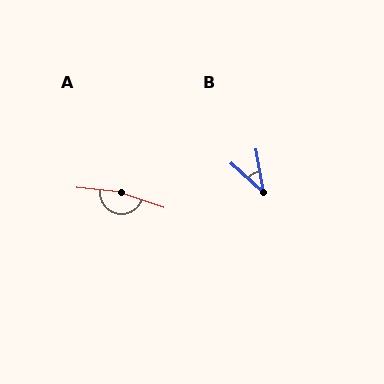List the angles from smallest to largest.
B (38°), A (167°).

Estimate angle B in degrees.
Approximately 38 degrees.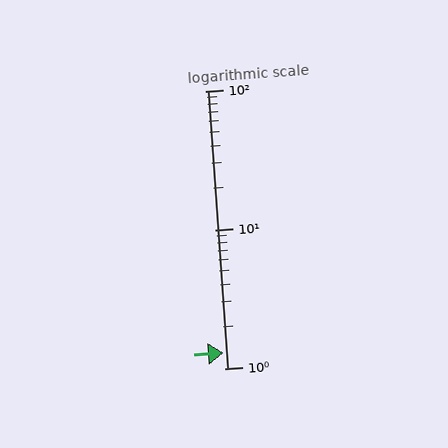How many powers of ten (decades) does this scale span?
The scale spans 2 decades, from 1 to 100.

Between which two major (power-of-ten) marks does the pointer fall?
The pointer is between 1 and 10.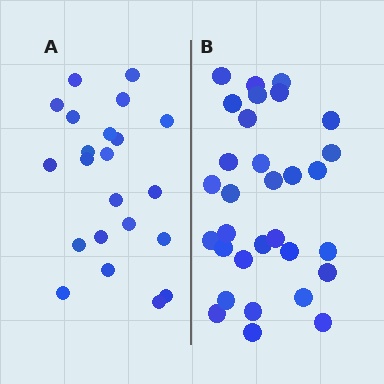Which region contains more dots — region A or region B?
Region B (the right region) has more dots.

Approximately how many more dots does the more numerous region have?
Region B has roughly 8 or so more dots than region A.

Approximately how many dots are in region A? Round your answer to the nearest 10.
About 20 dots. (The exact count is 22, which rounds to 20.)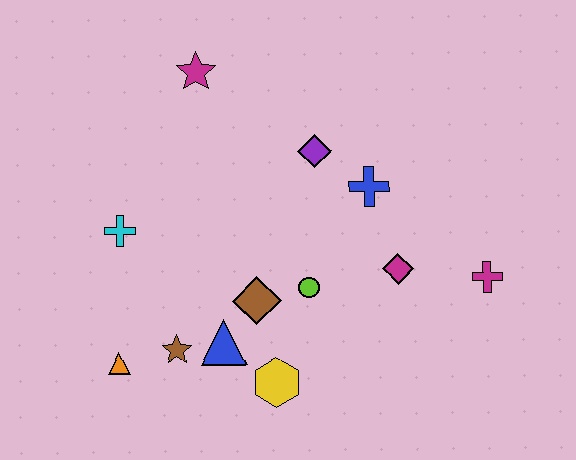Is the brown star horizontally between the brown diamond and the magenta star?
No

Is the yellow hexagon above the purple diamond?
No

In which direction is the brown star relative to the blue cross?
The brown star is to the left of the blue cross.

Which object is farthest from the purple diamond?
The orange triangle is farthest from the purple diamond.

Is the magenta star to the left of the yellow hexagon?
Yes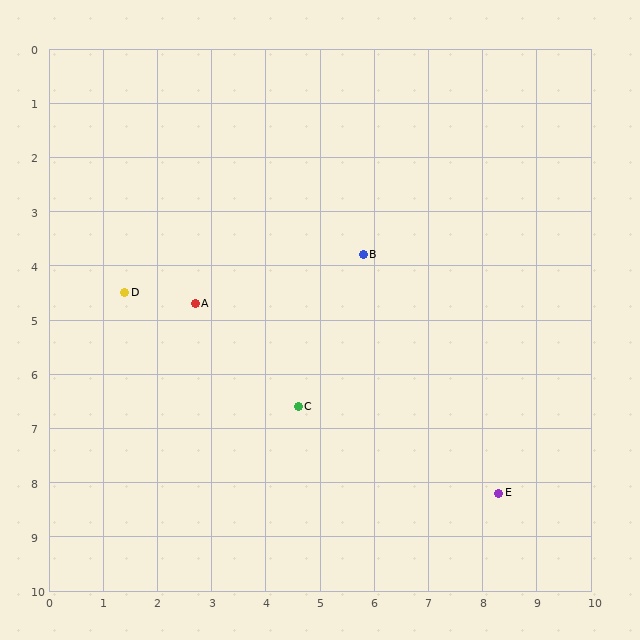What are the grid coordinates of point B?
Point B is at approximately (5.8, 3.8).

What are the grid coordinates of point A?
Point A is at approximately (2.7, 4.7).